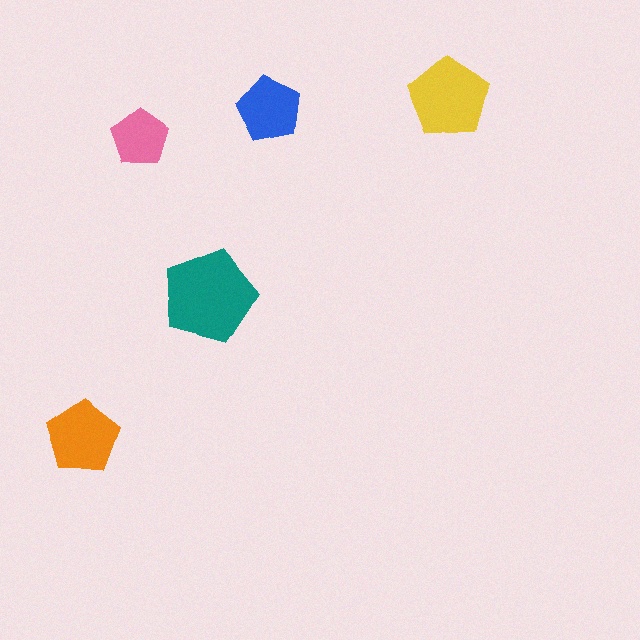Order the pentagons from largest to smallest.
the teal one, the yellow one, the orange one, the blue one, the pink one.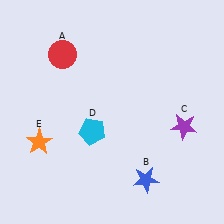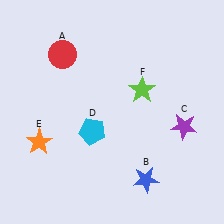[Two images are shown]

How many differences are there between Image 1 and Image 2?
There is 1 difference between the two images.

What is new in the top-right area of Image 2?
A lime star (F) was added in the top-right area of Image 2.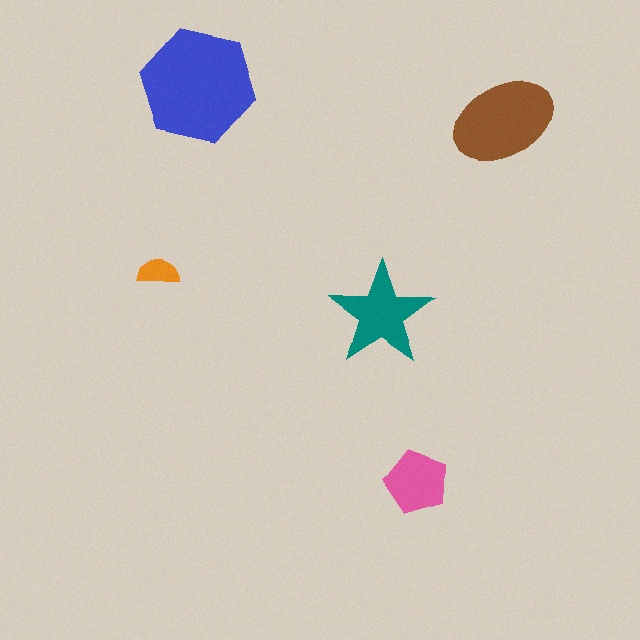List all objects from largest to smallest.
The blue hexagon, the brown ellipse, the teal star, the pink pentagon, the orange semicircle.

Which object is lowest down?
The pink pentagon is bottommost.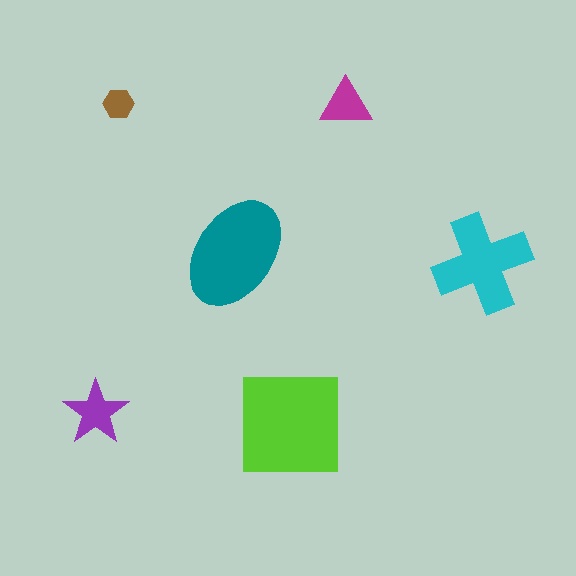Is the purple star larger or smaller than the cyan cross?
Smaller.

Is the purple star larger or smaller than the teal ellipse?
Smaller.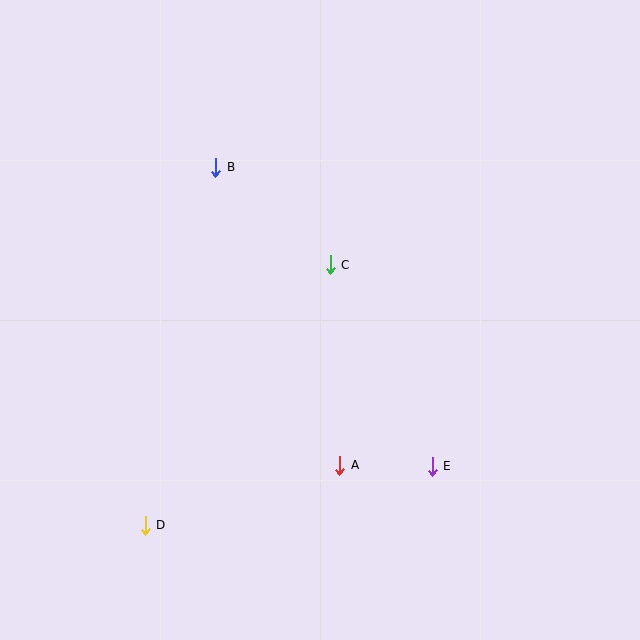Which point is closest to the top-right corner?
Point C is closest to the top-right corner.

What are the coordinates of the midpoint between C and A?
The midpoint between C and A is at (335, 365).